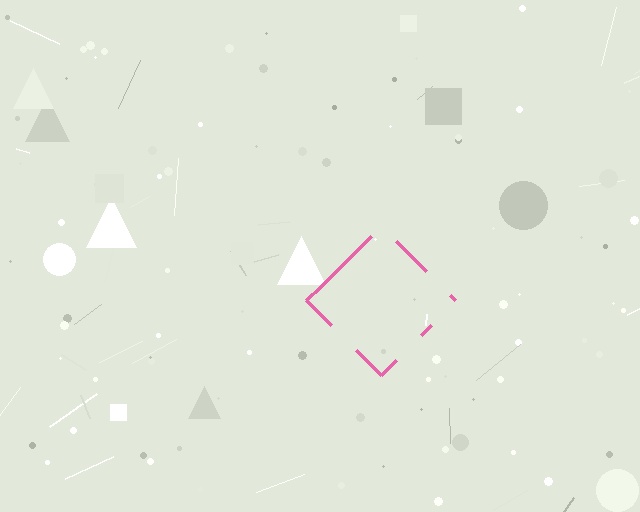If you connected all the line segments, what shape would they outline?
They would outline a diamond.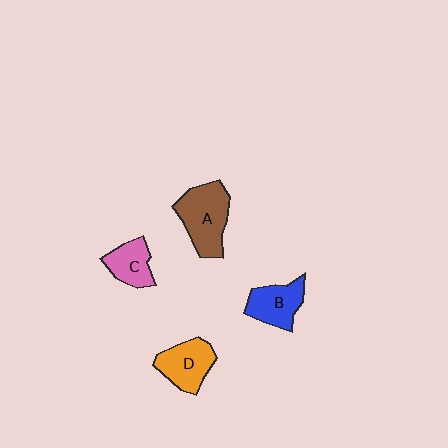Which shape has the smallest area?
Shape C (pink).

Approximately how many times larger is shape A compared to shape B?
Approximately 1.4 times.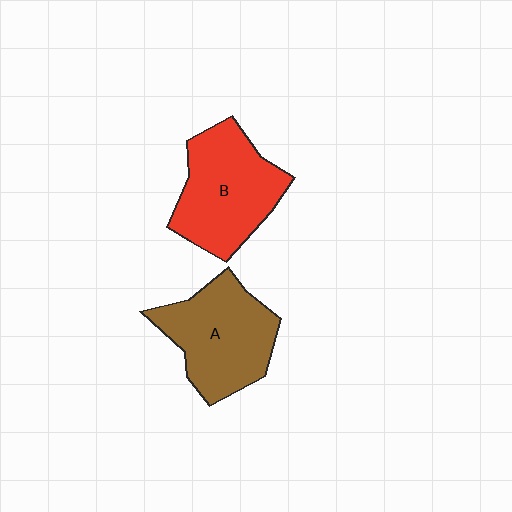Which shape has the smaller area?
Shape A (brown).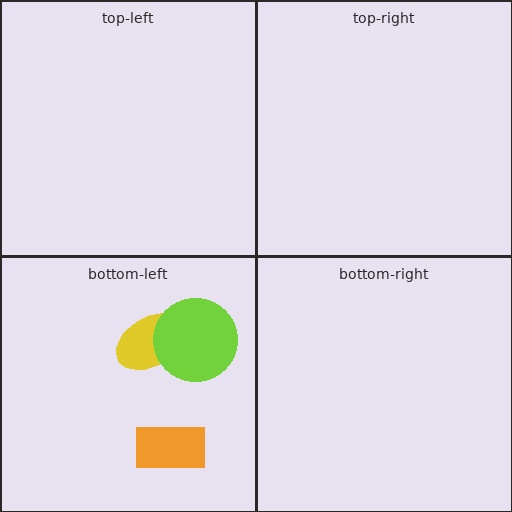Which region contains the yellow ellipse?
The bottom-left region.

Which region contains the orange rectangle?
The bottom-left region.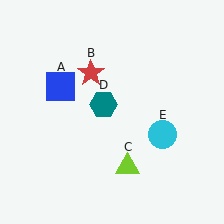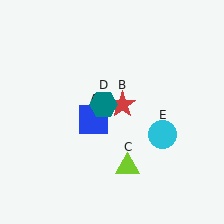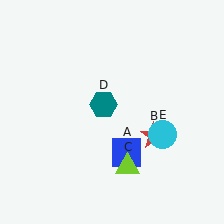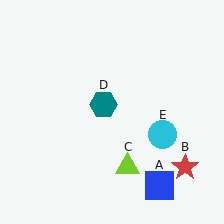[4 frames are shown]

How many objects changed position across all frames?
2 objects changed position: blue square (object A), red star (object B).